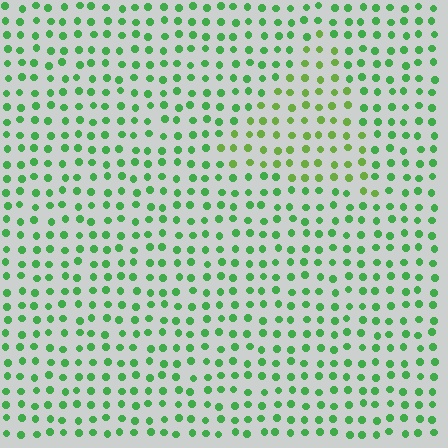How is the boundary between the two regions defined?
The boundary is defined purely by a slight shift in hue (about 29 degrees). Spacing, size, and orientation are identical on both sides.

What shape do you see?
I see a triangle.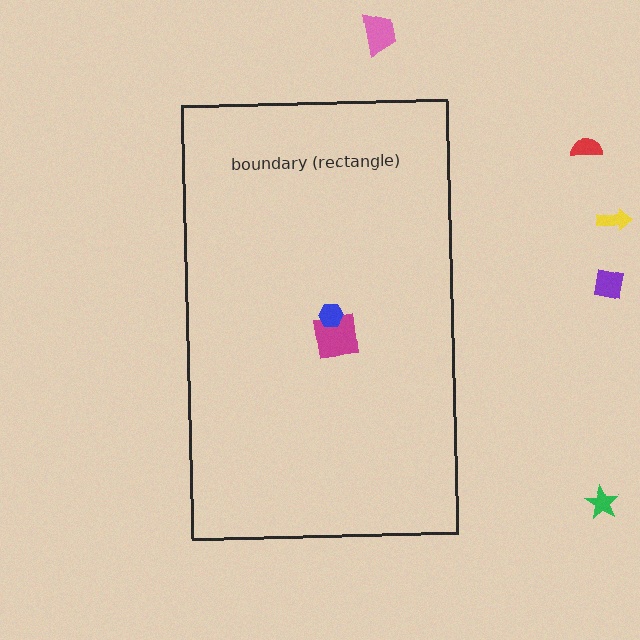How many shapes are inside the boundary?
2 inside, 5 outside.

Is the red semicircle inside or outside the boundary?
Outside.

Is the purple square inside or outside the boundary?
Outside.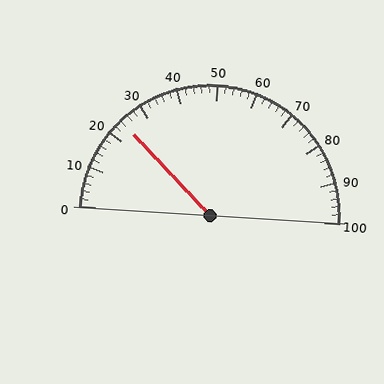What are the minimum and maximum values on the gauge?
The gauge ranges from 0 to 100.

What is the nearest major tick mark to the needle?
The nearest major tick mark is 20.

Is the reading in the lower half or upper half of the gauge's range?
The reading is in the lower half of the range (0 to 100).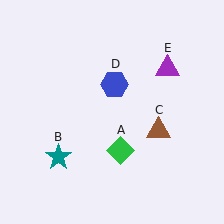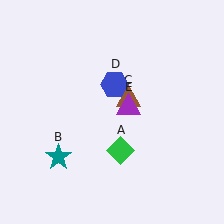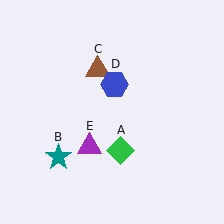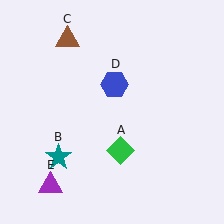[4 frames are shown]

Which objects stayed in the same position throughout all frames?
Green diamond (object A) and teal star (object B) and blue hexagon (object D) remained stationary.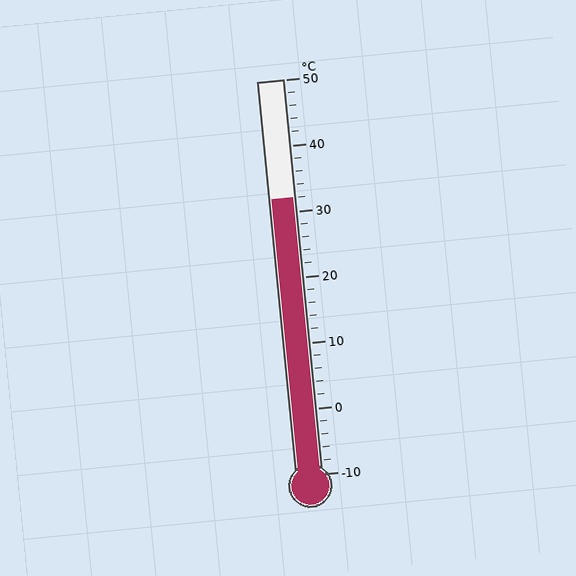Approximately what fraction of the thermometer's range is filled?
The thermometer is filled to approximately 70% of its range.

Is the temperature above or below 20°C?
The temperature is above 20°C.